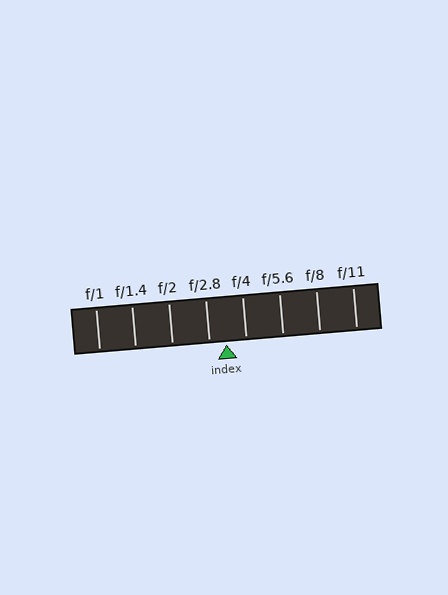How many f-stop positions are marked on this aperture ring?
There are 8 f-stop positions marked.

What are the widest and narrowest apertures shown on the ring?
The widest aperture shown is f/1 and the narrowest is f/11.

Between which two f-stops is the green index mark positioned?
The index mark is between f/2.8 and f/4.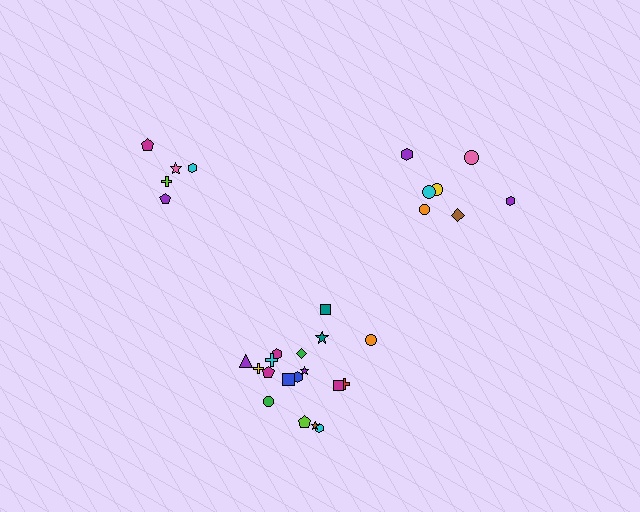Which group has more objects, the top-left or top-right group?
The top-right group.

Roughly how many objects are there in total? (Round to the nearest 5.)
Roughly 30 objects in total.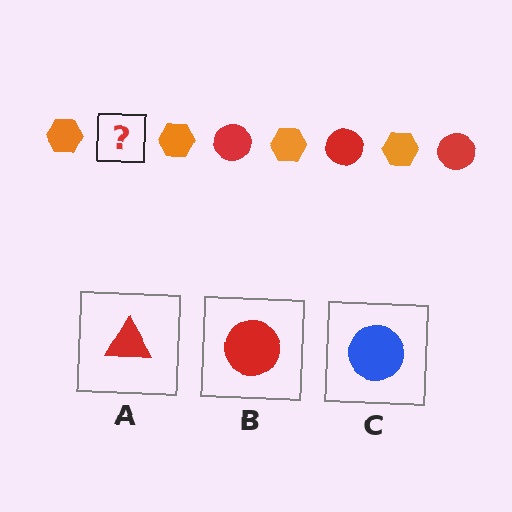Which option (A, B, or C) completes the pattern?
B.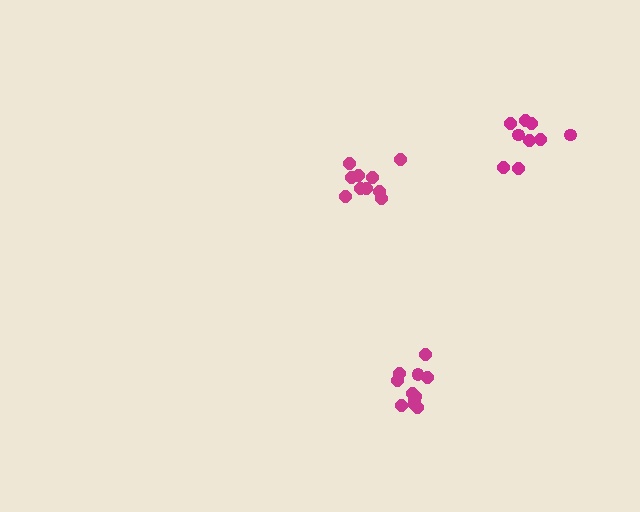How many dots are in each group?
Group 1: 11 dots, Group 2: 9 dots, Group 3: 10 dots (30 total).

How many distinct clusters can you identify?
There are 3 distinct clusters.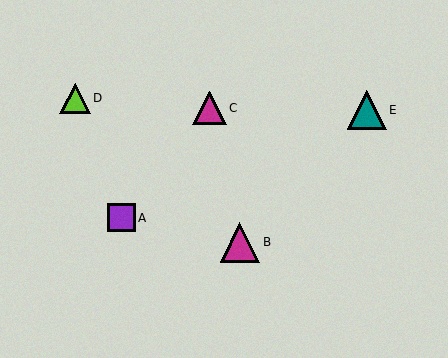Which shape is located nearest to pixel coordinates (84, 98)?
The lime triangle (labeled D) at (75, 98) is nearest to that location.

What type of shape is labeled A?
Shape A is a purple square.